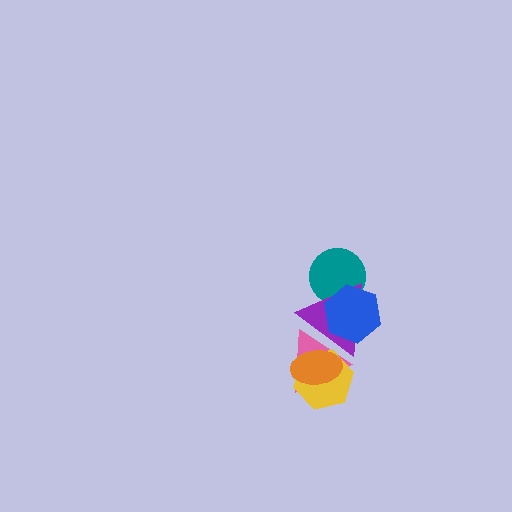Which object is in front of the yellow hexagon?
The orange ellipse is in front of the yellow hexagon.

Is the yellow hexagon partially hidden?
Yes, it is partially covered by another shape.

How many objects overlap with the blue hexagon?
2 objects overlap with the blue hexagon.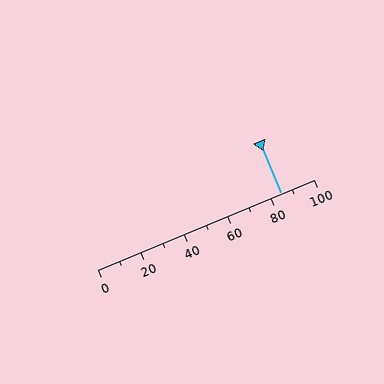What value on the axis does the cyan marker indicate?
The marker indicates approximately 85.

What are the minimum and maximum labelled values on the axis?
The axis runs from 0 to 100.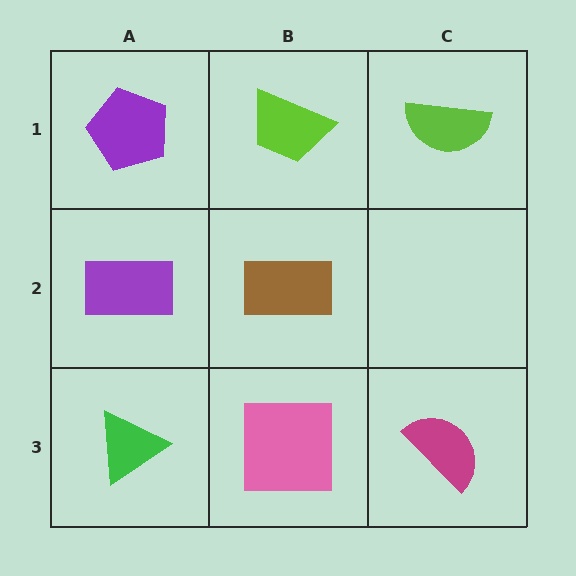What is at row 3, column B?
A pink square.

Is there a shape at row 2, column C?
No, that cell is empty.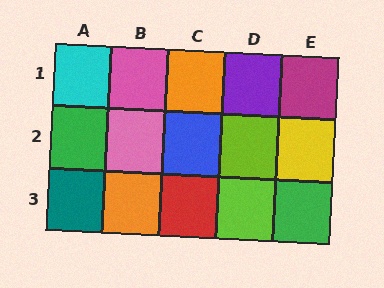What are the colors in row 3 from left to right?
Teal, orange, red, lime, green.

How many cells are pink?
2 cells are pink.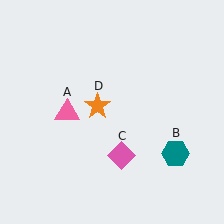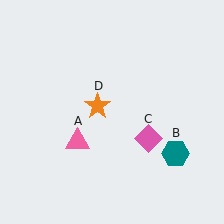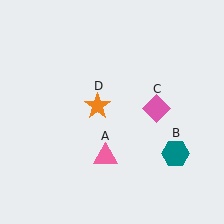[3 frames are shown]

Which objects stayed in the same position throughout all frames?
Teal hexagon (object B) and orange star (object D) remained stationary.